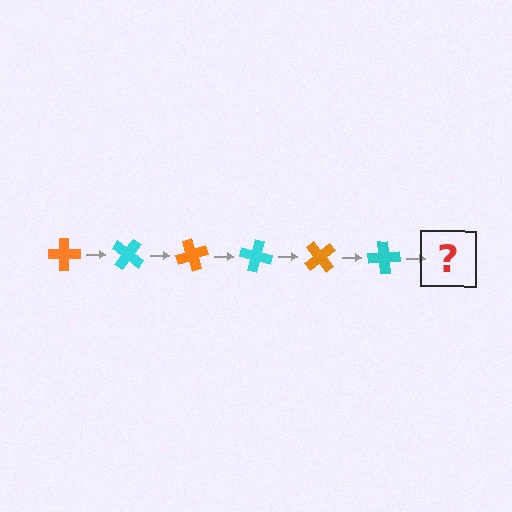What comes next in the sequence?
The next element should be an orange cross, rotated 210 degrees from the start.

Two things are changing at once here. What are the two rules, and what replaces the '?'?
The two rules are that it rotates 35 degrees each step and the color cycles through orange and cyan. The '?' should be an orange cross, rotated 210 degrees from the start.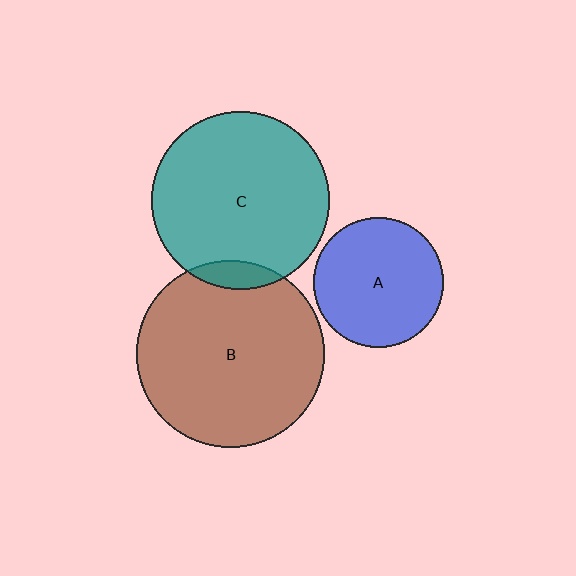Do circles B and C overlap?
Yes.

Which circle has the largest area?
Circle B (brown).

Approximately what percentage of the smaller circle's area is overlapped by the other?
Approximately 10%.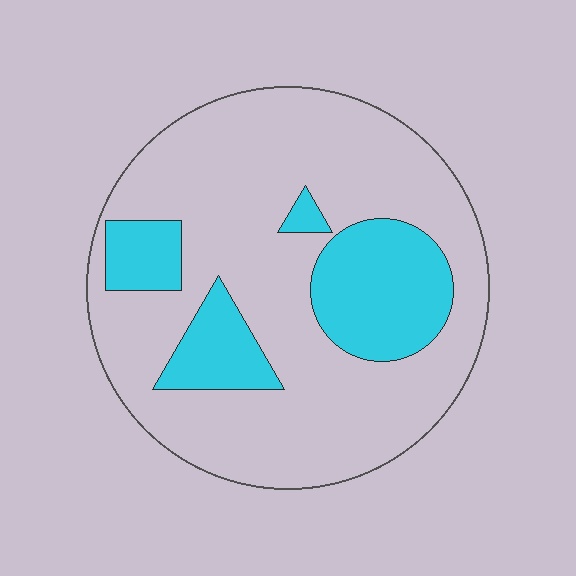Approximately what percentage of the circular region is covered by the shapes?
Approximately 25%.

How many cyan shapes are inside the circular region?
4.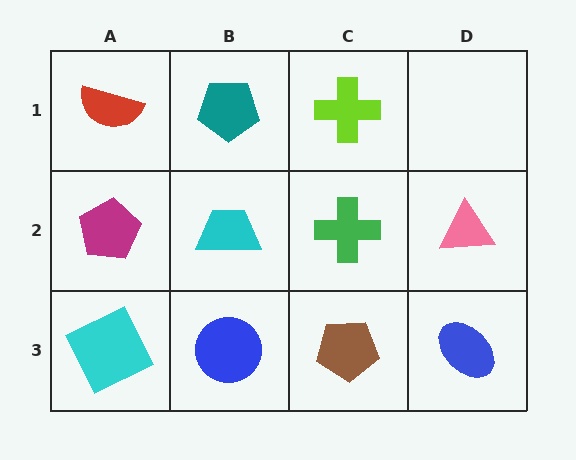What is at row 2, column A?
A magenta pentagon.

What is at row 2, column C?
A green cross.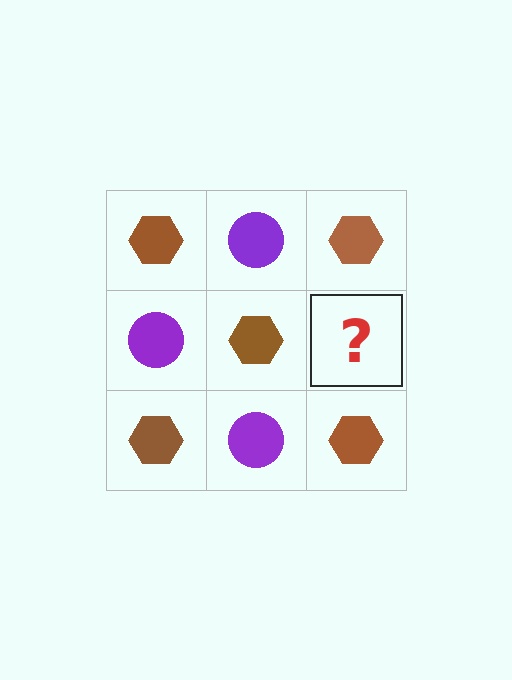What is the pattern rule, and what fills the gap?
The rule is that it alternates brown hexagon and purple circle in a checkerboard pattern. The gap should be filled with a purple circle.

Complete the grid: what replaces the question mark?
The question mark should be replaced with a purple circle.